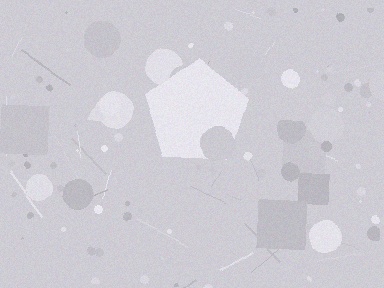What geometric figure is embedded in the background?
A pentagon is embedded in the background.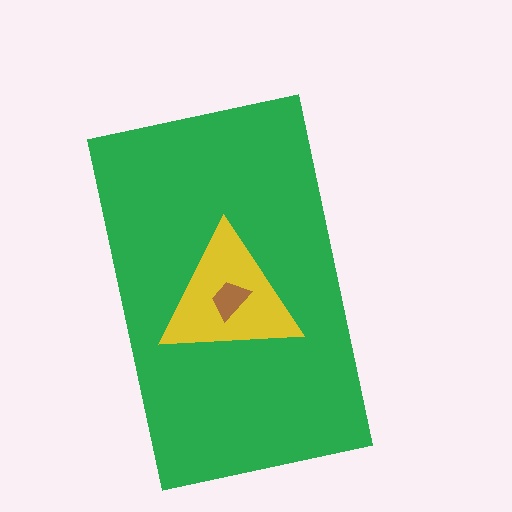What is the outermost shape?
The green rectangle.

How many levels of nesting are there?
3.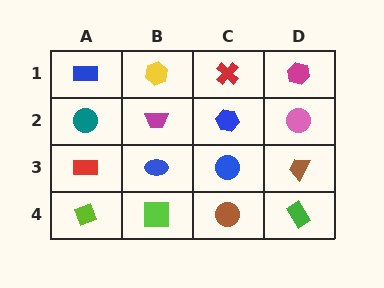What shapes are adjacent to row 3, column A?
A teal circle (row 2, column A), a lime diamond (row 4, column A), a blue ellipse (row 3, column B).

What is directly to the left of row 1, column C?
A yellow hexagon.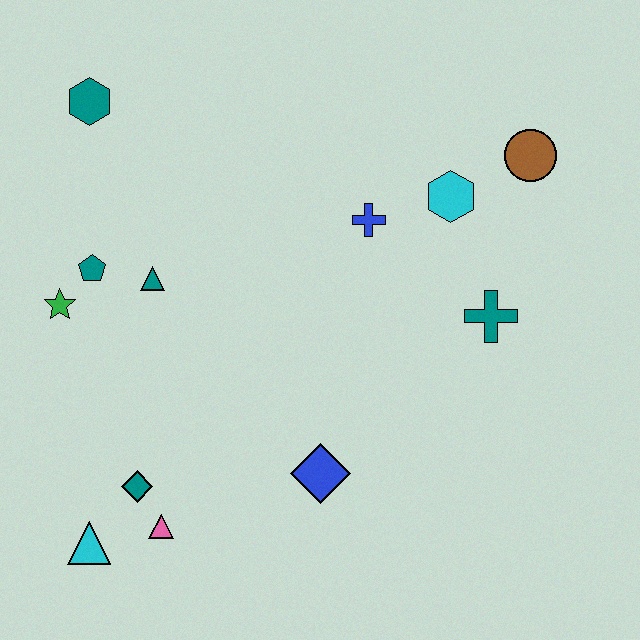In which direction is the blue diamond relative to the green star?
The blue diamond is to the right of the green star.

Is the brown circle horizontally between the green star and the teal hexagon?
No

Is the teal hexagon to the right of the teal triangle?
No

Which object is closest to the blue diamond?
The pink triangle is closest to the blue diamond.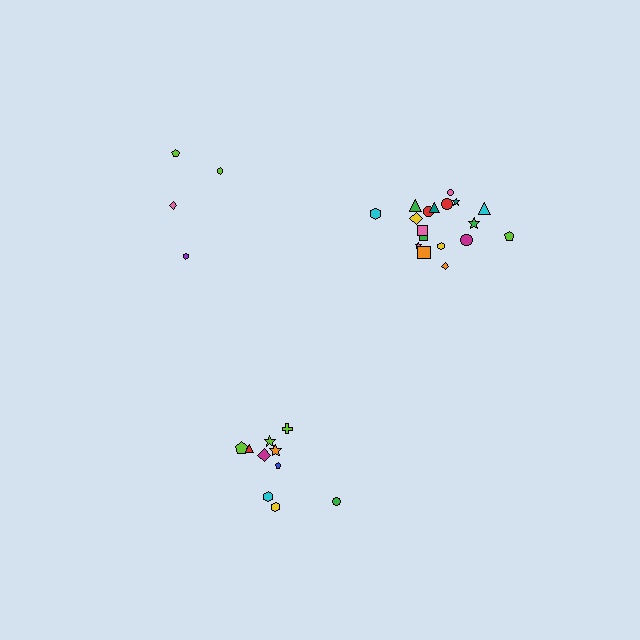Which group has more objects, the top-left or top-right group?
The top-right group.